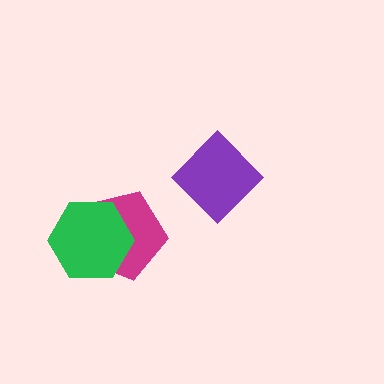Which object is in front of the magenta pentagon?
The green hexagon is in front of the magenta pentagon.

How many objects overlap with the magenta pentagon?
1 object overlaps with the magenta pentagon.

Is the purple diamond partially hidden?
No, no other shape covers it.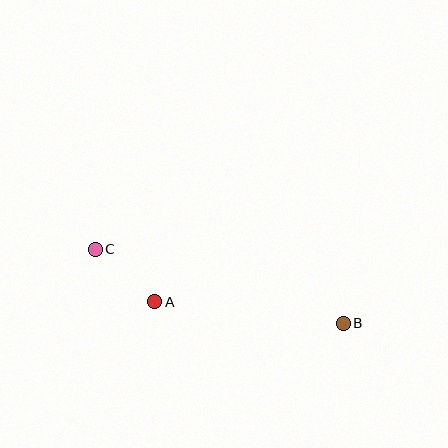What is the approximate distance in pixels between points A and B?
The distance between A and B is approximately 190 pixels.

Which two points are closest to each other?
Points A and C are closest to each other.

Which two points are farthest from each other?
Points B and C are farthest from each other.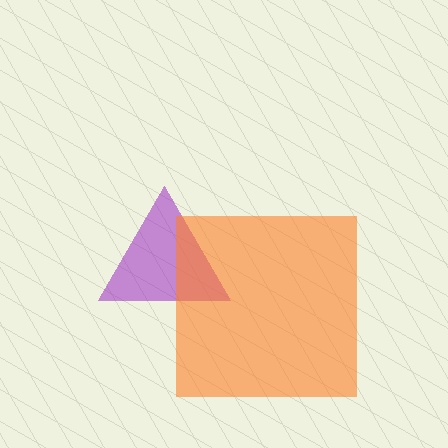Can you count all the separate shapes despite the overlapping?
Yes, there are 2 separate shapes.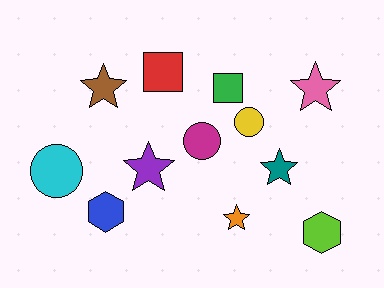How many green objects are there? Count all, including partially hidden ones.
There is 1 green object.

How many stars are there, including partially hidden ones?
There are 5 stars.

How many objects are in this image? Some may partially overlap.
There are 12 objects.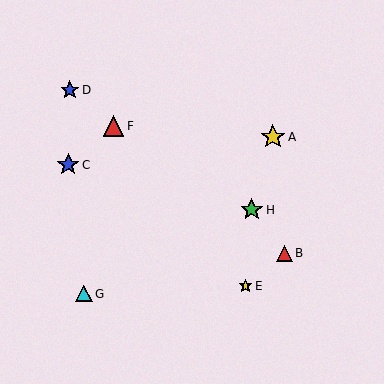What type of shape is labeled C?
Shape C is a blue star.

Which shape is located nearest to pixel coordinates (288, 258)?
The red triangle (labeled B) at (284, 253) is nearest to that location.